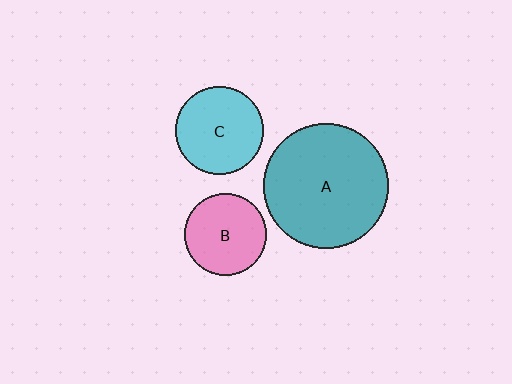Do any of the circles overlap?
No, none of the circles overlap.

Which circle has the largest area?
Circle A (teal).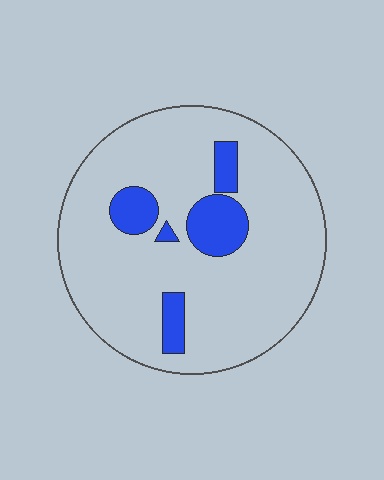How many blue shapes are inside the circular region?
5.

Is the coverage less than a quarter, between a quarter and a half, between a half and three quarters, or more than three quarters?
Less than a quarter.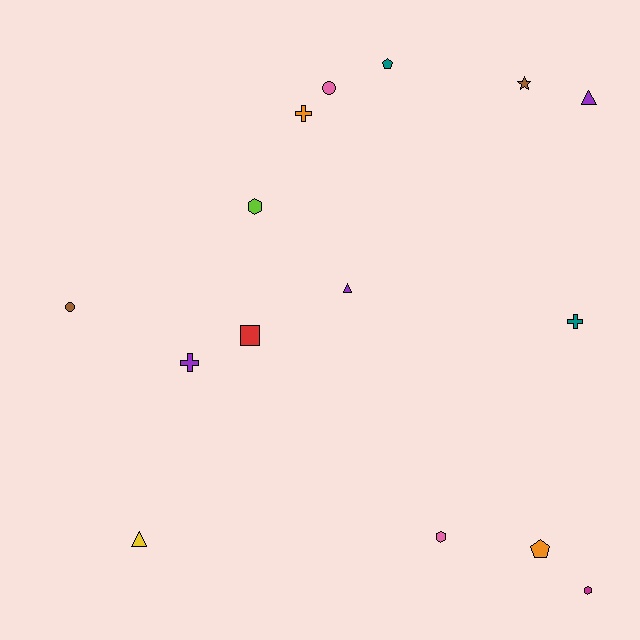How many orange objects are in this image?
There are 2 orange objects.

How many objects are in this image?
There are 15 objects.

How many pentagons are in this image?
There are 2 pentagons.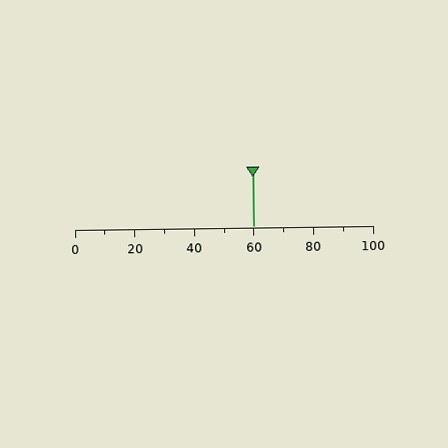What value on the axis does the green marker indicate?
The marker indicates approximately 60.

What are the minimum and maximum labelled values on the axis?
The axis runs from 0 to 100.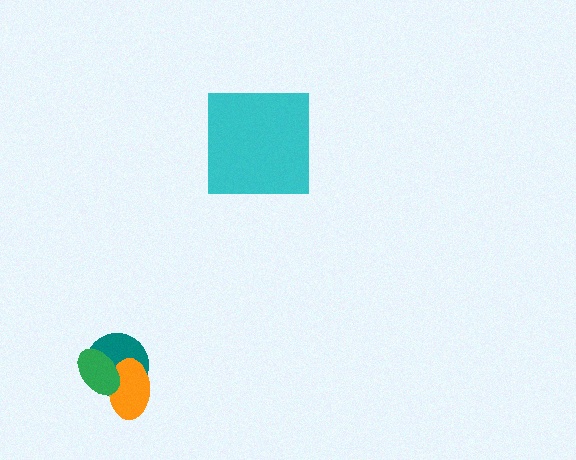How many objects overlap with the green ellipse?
2 objects overlap with the green ellipse.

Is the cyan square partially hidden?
No, no other shape covers it.